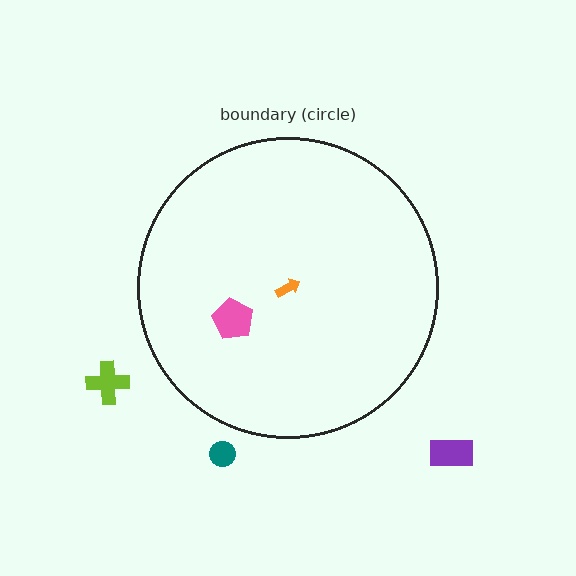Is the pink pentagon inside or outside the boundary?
Inside.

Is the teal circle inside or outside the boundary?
Outside.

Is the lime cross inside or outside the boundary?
Outside.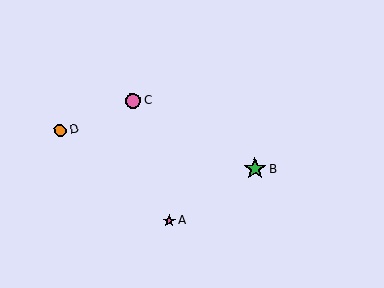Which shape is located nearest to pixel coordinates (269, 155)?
The green star (labeled B) at (255, 169) is nearest to that location.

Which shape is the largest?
The green star (labeled B) is the largest.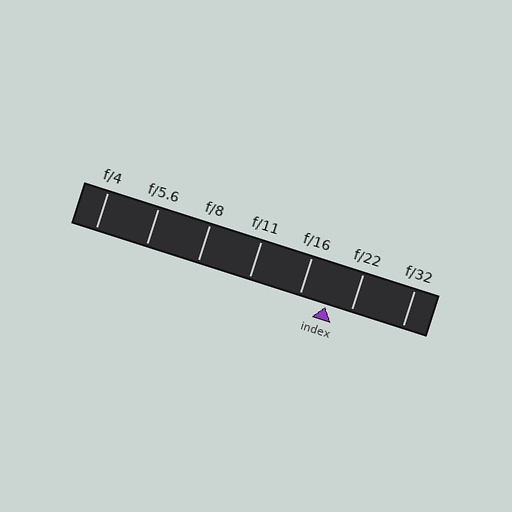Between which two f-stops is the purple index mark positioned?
The index mark is between f/16 and f/22.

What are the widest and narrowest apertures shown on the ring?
The widest aperture shown is f/4 and the narrowest is f/32.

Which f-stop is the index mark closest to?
The index mark is closest to f/22.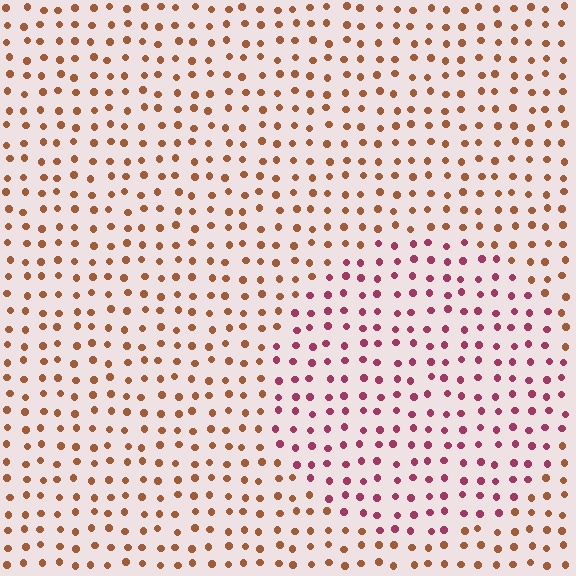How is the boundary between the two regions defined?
The boundary is defined purely by a slight shift in hue (about 45 degrees). Spacing, size, and orientation are identical on both sides.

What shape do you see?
I see a circle.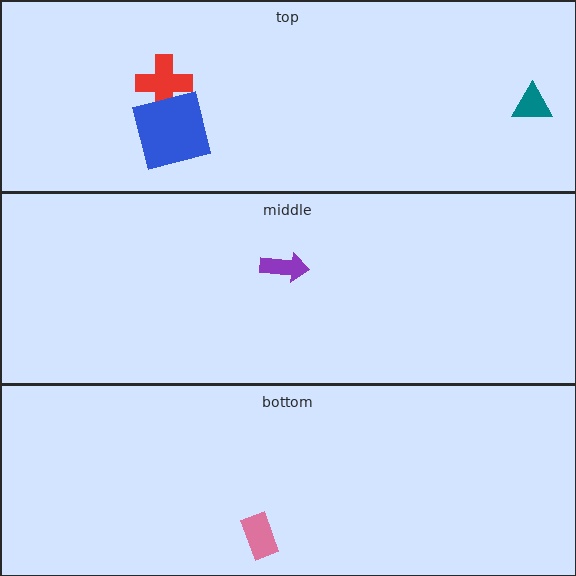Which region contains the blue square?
The top region.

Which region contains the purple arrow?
The middle region.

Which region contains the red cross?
The top region.